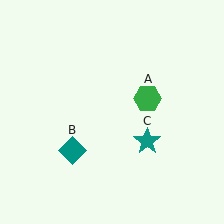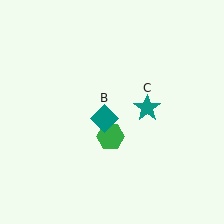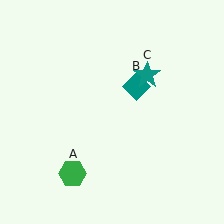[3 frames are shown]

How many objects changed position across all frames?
3 objects changed position: green hexagon (object A), teal diamond (object B), teal star (object C).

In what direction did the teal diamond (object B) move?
The teal diamond (object B) moved up and to the right.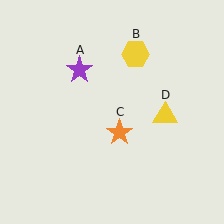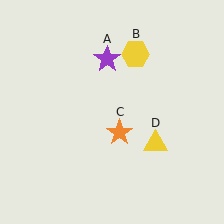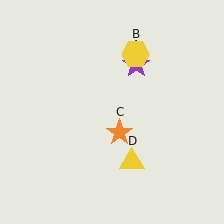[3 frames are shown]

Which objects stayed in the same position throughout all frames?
Yellow hexagon (object B) and orange star (object C) remained stationary.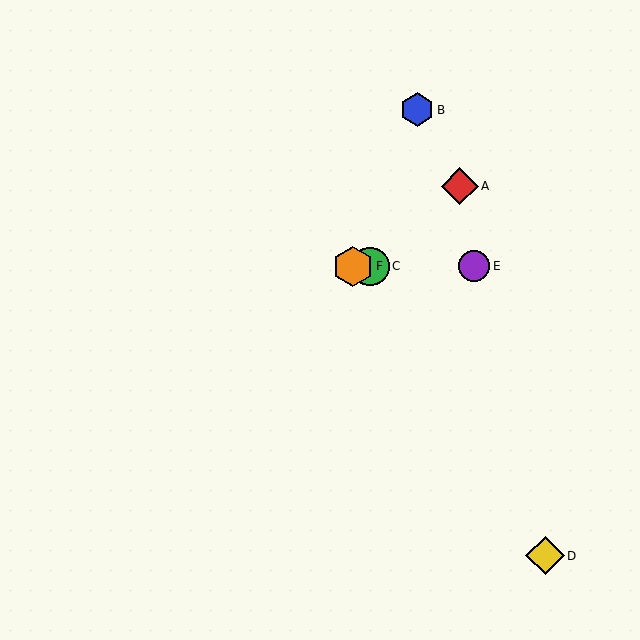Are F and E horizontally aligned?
Yes, both are at y≈266.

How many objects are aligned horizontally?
3 objects (C, E, F) are aligned horizontally.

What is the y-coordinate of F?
Object F is at y≈266.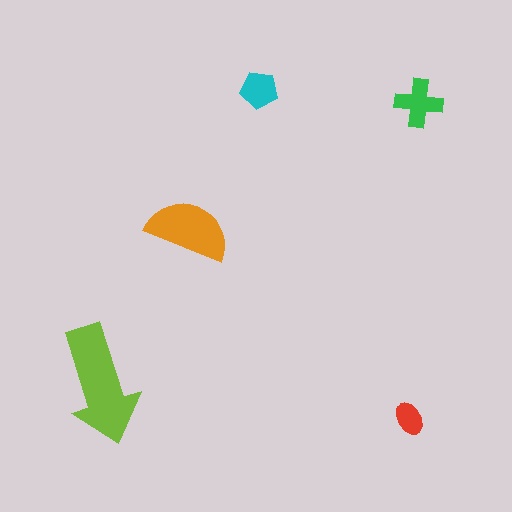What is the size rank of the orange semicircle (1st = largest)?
2nd.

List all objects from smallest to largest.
The red ellipse, the cyan pentagon, the green cross, the orange semicircle, the lime arrow.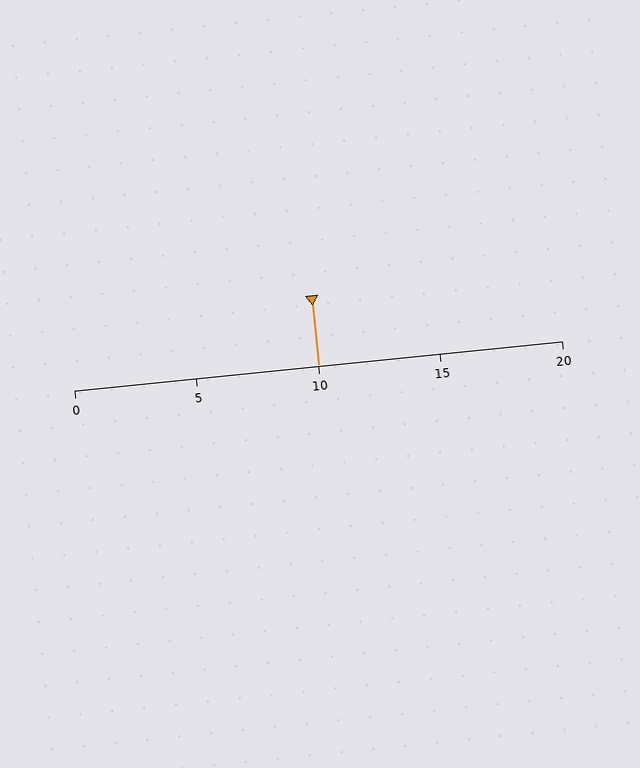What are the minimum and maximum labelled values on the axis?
The axis runs from 0 to 20.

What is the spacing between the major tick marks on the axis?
The major ticks are spaced 5 apart.